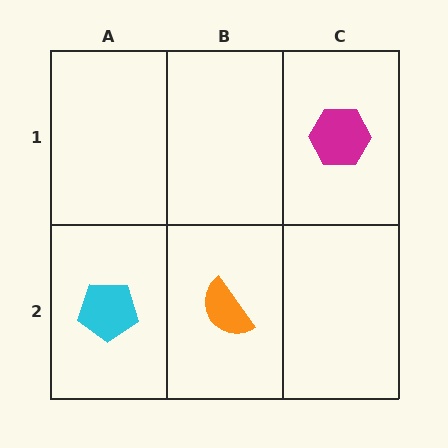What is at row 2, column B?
An orange semicircle.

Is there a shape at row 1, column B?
No, that cell is empty.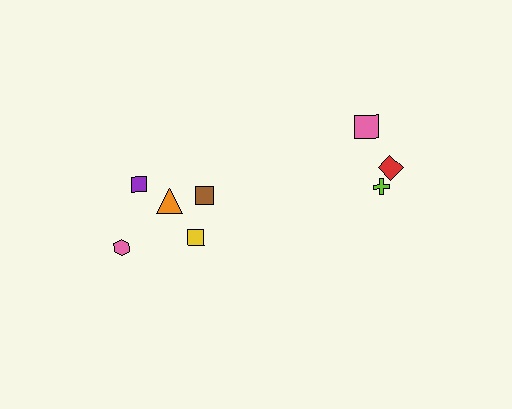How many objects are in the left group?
There are 5 objects.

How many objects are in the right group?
There are 3 objects.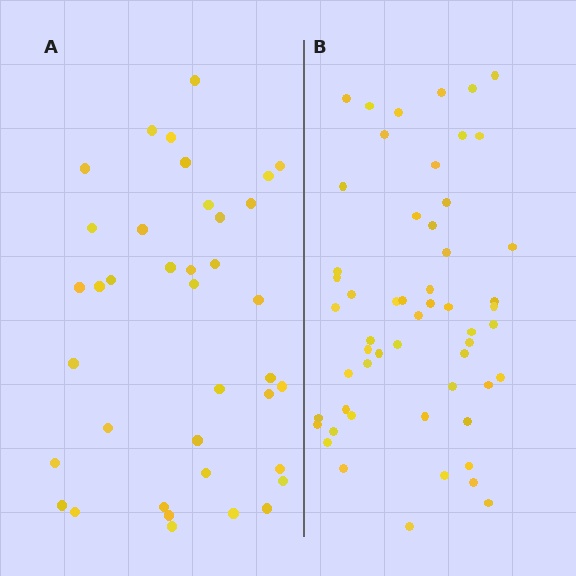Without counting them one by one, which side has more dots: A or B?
Region B (the right region) has more dots.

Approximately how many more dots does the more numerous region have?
Region B has approximately 15 more dots than region A.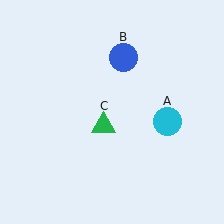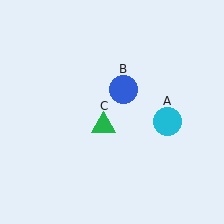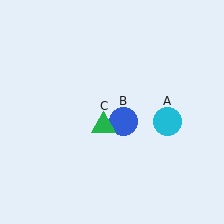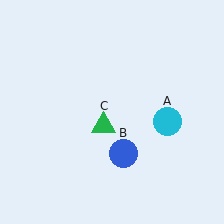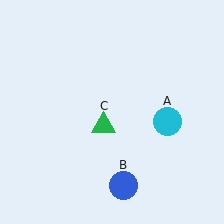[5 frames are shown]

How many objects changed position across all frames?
1 object changed position: blue circle (object B).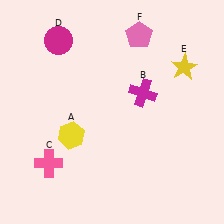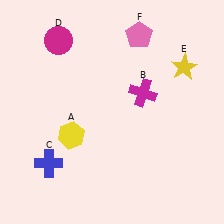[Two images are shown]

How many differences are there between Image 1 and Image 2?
There is 1 difference between the two images.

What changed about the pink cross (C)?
In Image 1, C is pink. In Image 2, it changed to blue.